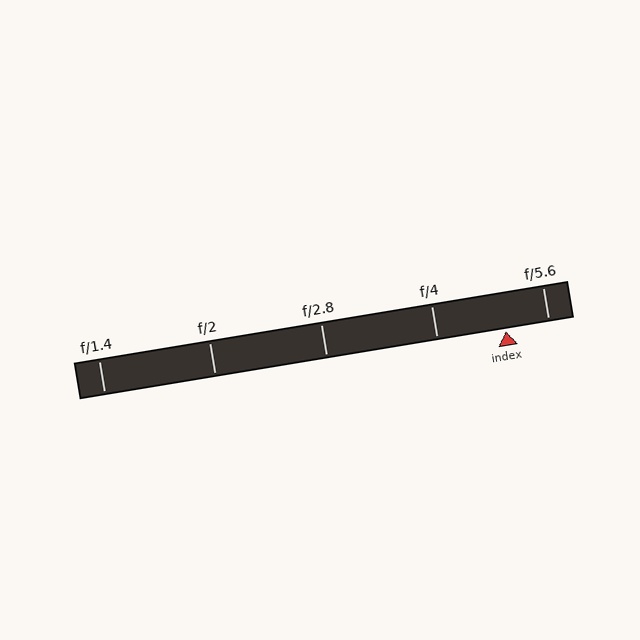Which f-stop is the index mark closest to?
The index mark is closest to f/5.6.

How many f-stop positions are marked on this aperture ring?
There are 5 f-stop positions marked.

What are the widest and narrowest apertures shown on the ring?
The widest aperture shown is f/1.4 and the narrowest is f/5.6.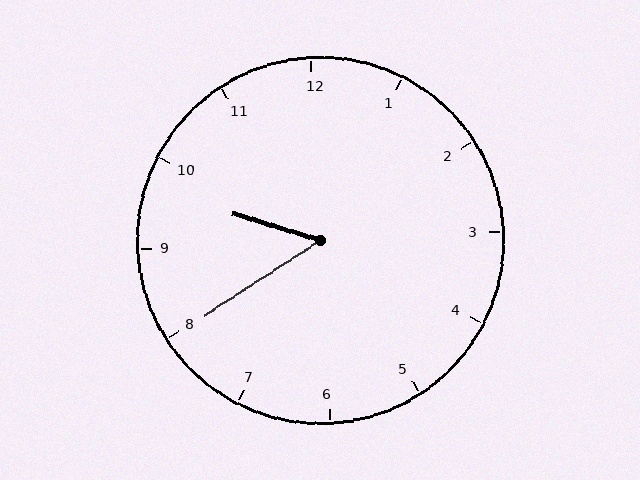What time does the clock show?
9:40.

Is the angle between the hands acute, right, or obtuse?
It is acute.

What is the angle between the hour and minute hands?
Approximately 50 degrees.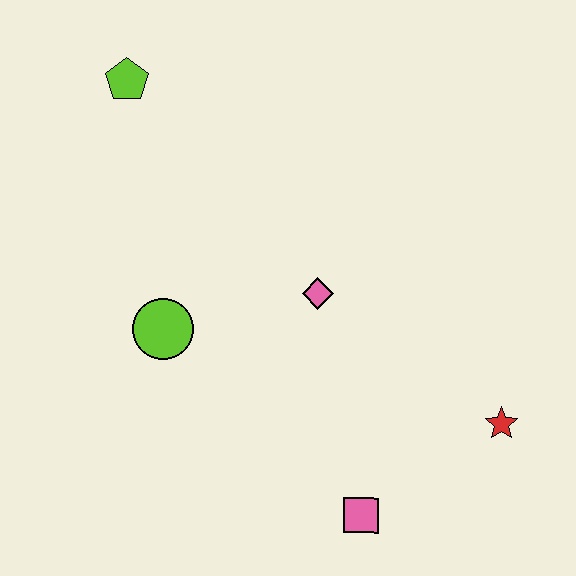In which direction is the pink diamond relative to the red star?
The pink diamond is to the left of the red star.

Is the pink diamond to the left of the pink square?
Yes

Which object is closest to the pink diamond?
The lime circle is closest to the pink diamond.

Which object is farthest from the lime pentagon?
The red star is farthest from the lime pentagon.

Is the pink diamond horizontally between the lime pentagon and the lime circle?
No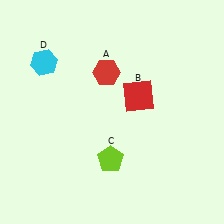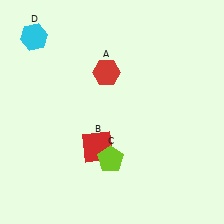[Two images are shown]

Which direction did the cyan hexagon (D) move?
The cyan hexagon (D) moved up.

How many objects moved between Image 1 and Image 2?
2 objects moved between the two images.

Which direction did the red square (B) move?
The red square (B) moved down.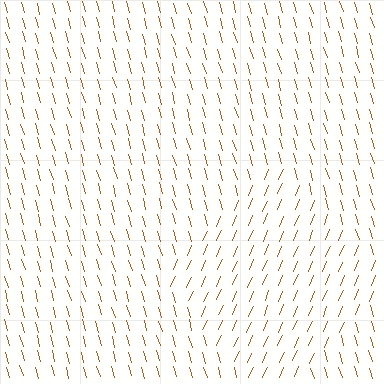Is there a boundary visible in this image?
Yes, there is a texture boundary formed by a change in line orientation.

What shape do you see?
I see a diamond.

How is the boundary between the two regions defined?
The boundary is defined purely by a change in line orientation (approximately 39 degrees difference). All lines are the same color and thickness.